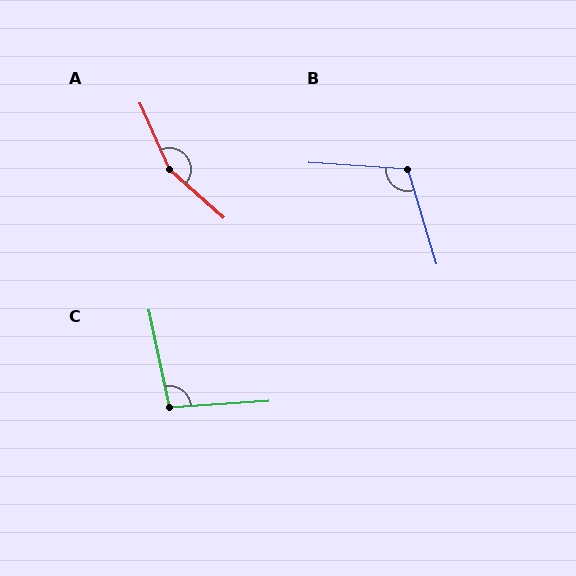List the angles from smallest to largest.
C (98°), B (110°), A (156°).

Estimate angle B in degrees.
Approximately 110 degrees.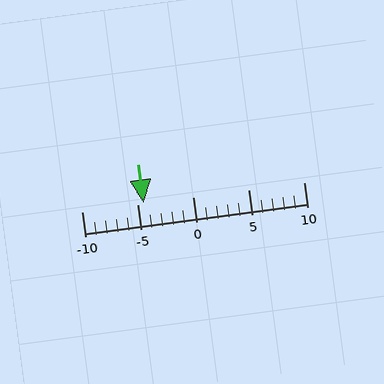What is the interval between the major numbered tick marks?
The major tick marks are spaced 5 units apart.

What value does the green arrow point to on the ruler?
The green arrow points to approximately -4.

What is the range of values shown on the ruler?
The ruler shows values from -10 to 10.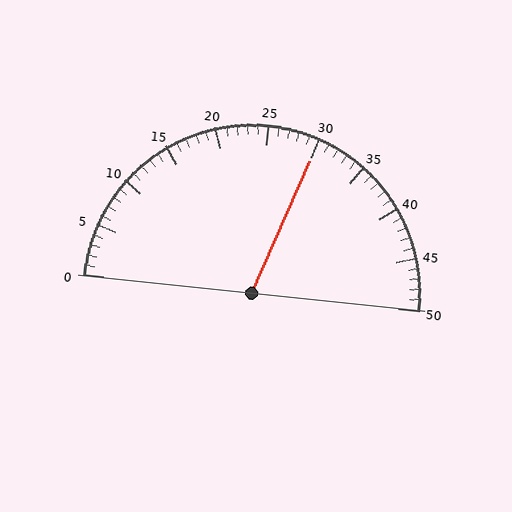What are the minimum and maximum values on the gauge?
The gauge ranges from 0 to 50.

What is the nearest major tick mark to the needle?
The nearest major tick mark is 30.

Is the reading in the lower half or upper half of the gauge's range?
The reading is in the upper half of the range (0 to 50).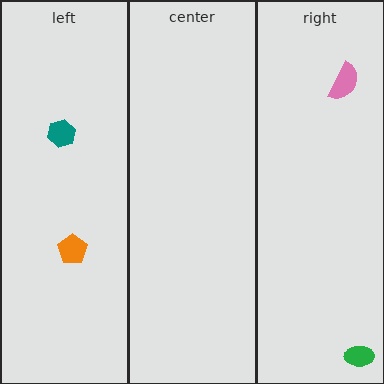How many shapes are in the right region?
2.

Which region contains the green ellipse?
The right region.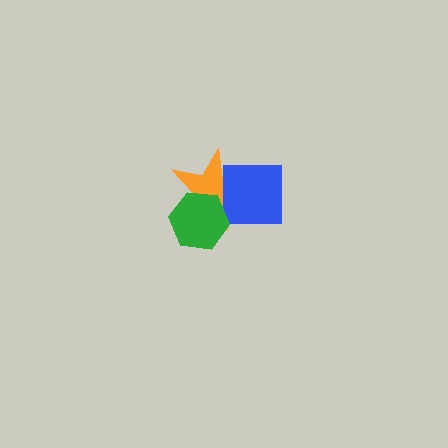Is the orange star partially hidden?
Yes, it is partially covered by another shape.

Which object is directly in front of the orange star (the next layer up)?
The blue square is directly in front of the orange star.